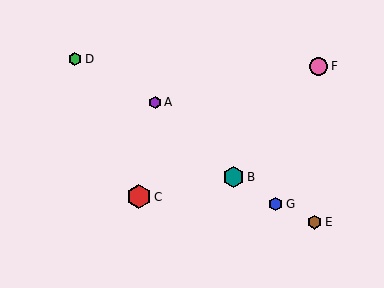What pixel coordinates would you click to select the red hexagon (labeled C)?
Click at (139, 197) to select the red hexagon C.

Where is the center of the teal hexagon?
The center of the teal hexagon is at (233, 177).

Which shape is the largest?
The red hexagon (labeled C) is the largest.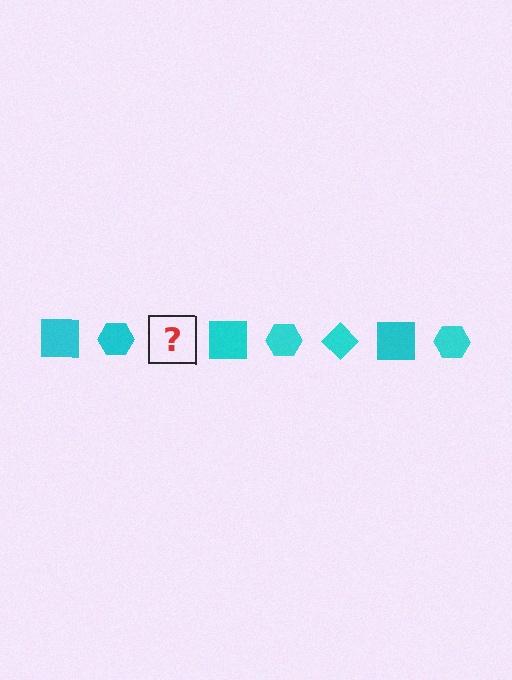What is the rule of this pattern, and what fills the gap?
The rule is that the pattern cycles through square, hexagon, diamond shapes in cyan. The gap should be filled with a cyan diamond.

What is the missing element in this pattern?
The missing element is a cyan diamond.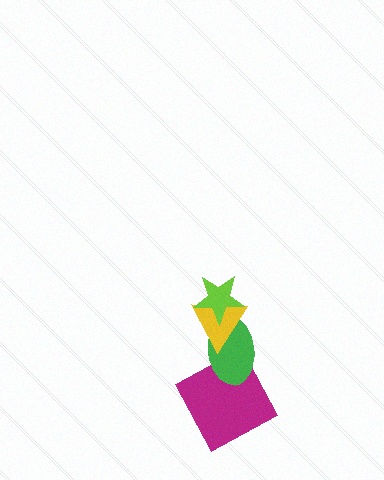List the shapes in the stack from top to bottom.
From top to bottom: the lime star, the yellow triangle, the green ellipse, the magenta square.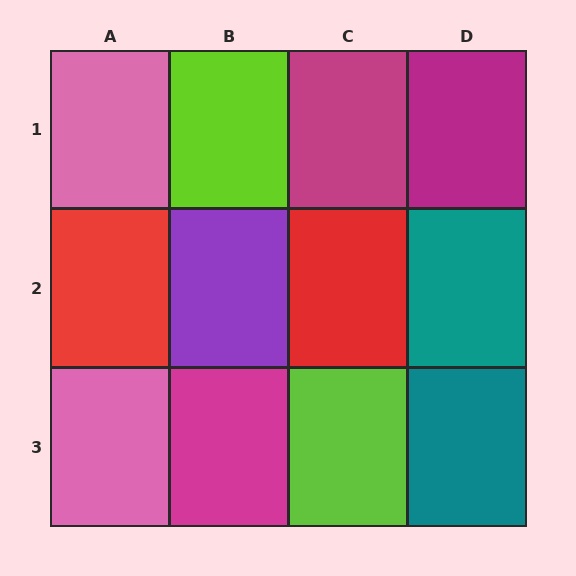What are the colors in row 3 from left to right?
Pink, magenta, lime, teal.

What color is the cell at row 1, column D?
Magenta.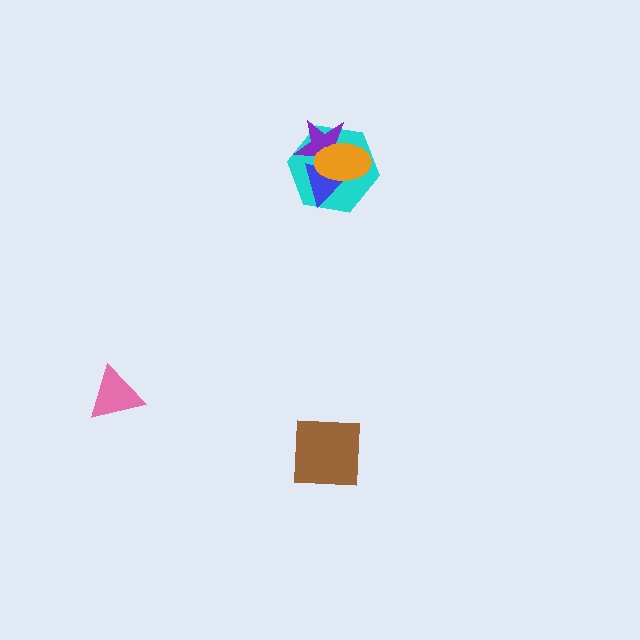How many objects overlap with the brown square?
0 objects overlap with the brown square.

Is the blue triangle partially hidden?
Yes, it is partially covered by another shape.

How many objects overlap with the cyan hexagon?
3 objects overlap with the cyan hexagon.